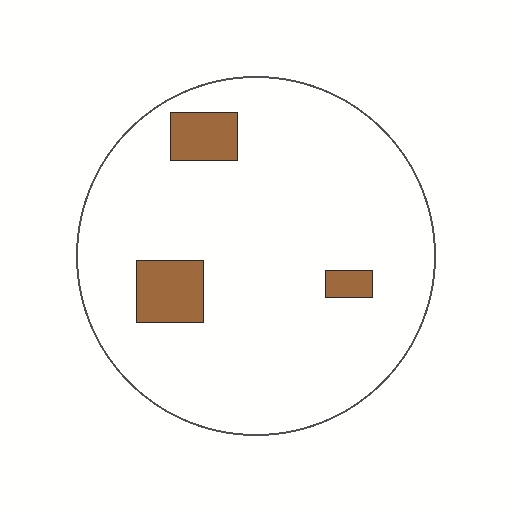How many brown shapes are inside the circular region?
3.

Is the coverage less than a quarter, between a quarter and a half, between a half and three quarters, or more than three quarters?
Less than a quarter.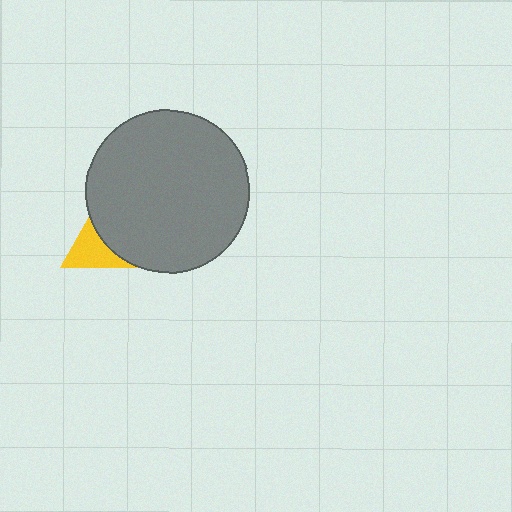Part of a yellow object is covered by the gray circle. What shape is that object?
It is a triangle.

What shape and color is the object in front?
The object in front is a gray circle.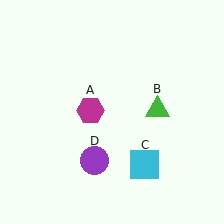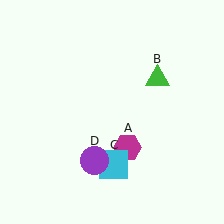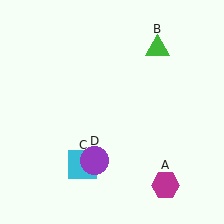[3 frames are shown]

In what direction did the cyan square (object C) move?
The cyan square (object C) moved left.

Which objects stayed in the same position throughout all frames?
Purple circle (object D) remained stationary.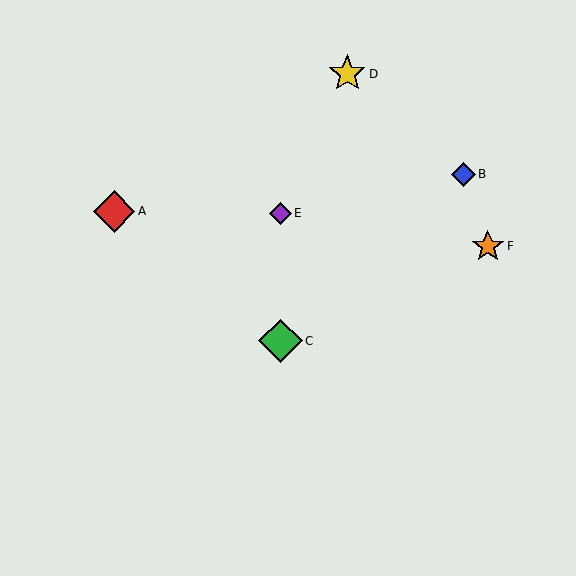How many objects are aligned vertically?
2 objects (C, E) are aligned vertically.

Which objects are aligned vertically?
Objects C, E are aligned vertically.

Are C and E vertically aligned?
Yes, both are at x≈280.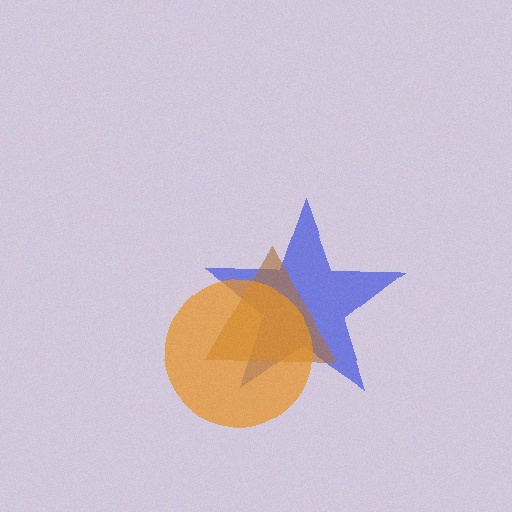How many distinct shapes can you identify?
There are 3 distinct shapes: a blue star, a brown triangle, an orange circle.